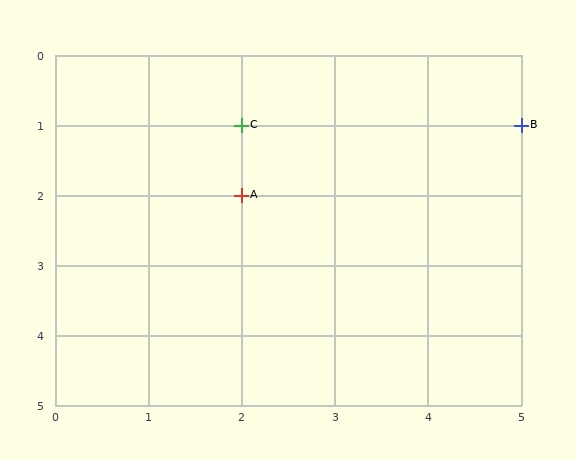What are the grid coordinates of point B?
Point B is at grid coordinates (5, 1).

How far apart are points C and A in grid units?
Points C and A are 1 row apart.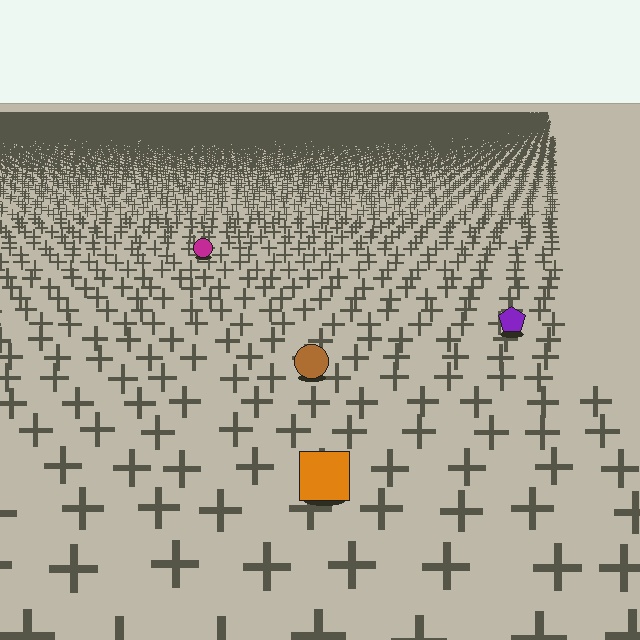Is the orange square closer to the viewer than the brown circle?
Yes. The orange square is closer — you can tell from the texture gradient: the ground texture is coarser near it.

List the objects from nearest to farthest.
From nearest to farthest: the orange square, the brown circle, the purple pentagon, the magenta circle.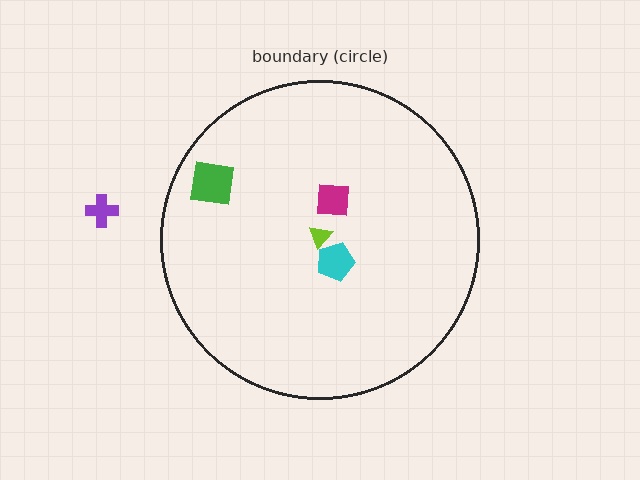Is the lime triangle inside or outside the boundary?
Inside.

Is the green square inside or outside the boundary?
Inside.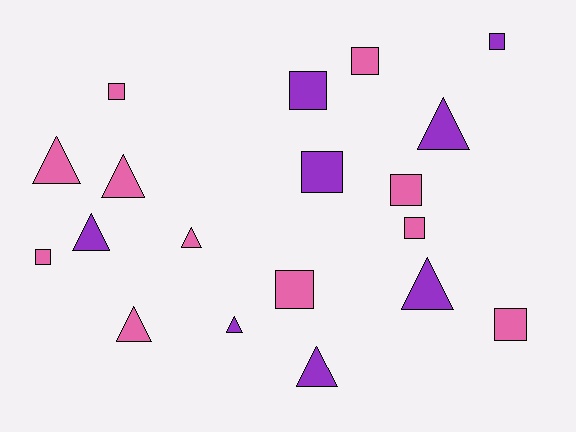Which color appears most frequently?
Pink, with 11 objects.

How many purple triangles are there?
There are 5 purple triangles.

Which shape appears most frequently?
Square, with 10 objects.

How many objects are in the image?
There are 19 objects.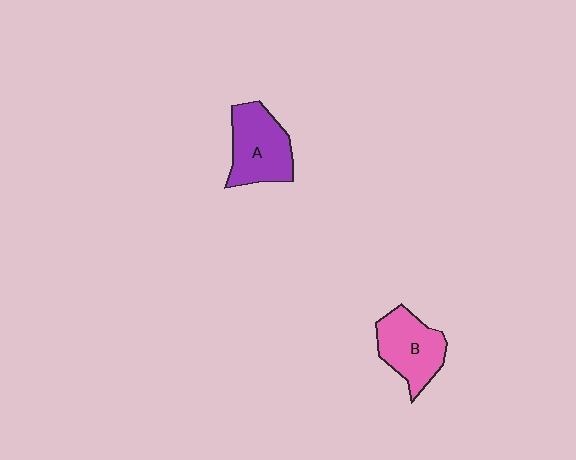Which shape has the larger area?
Shape A (purple).